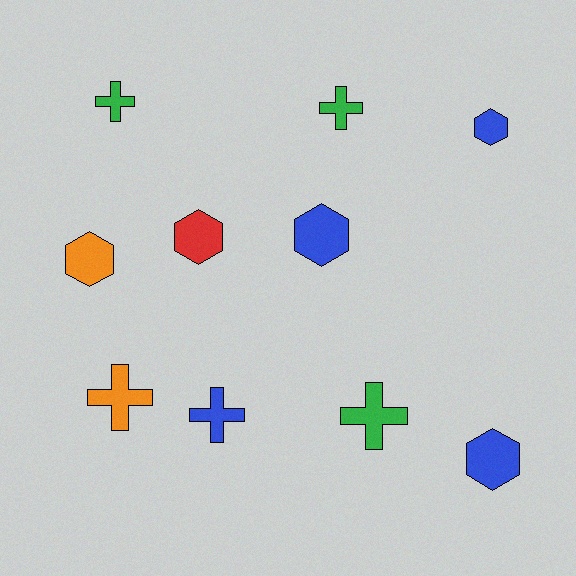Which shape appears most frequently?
Cross, with 5 objects.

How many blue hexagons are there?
There are 3 blue hexagons.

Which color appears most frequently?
Blue, with 4 objects.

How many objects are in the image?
There are 10 objects.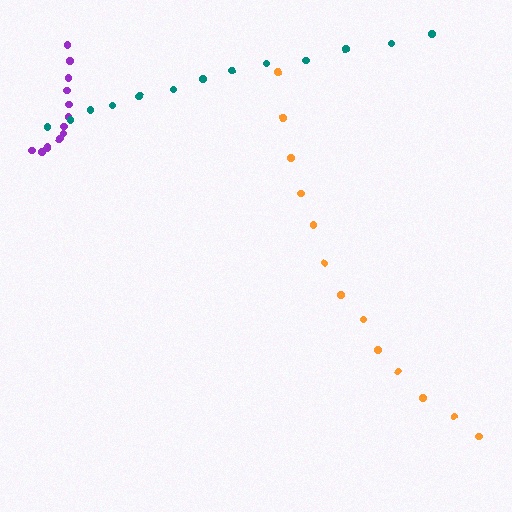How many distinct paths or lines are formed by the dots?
There are 3 distinct paths.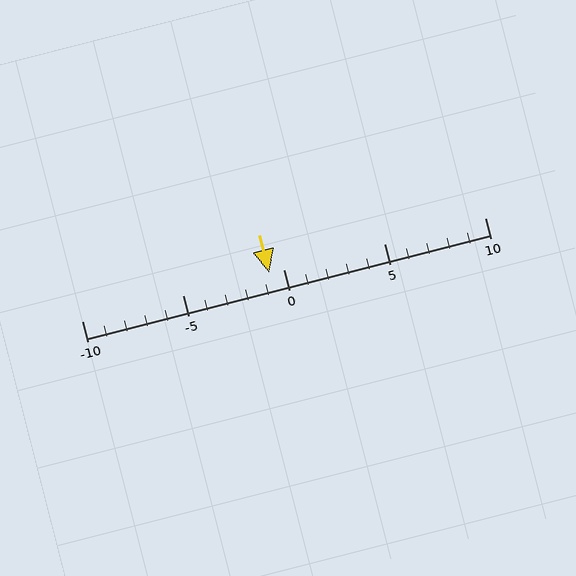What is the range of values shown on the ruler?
The ruler shows values from -10 to 10.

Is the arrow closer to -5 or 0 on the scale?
The arrow is closer to 0.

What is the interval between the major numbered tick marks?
The major tick marks are spaced 5 units apart.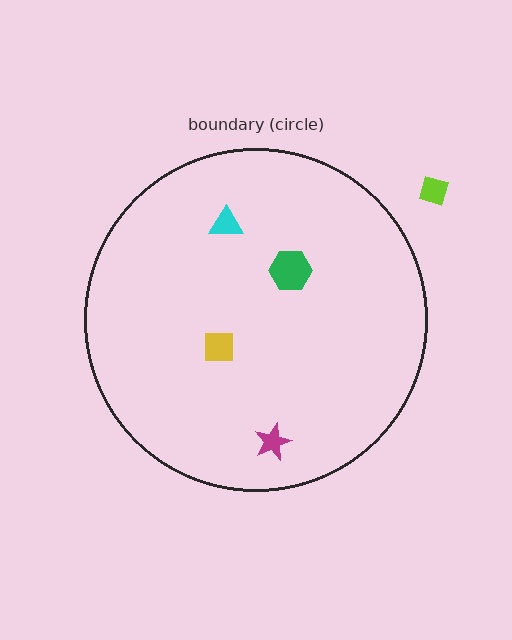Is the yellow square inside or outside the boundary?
Inside.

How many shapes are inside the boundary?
4 inside, 1 outside.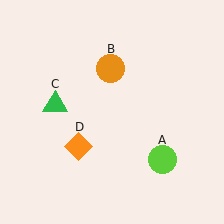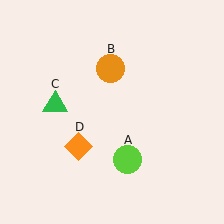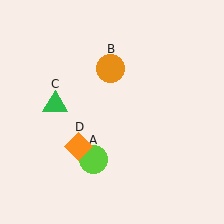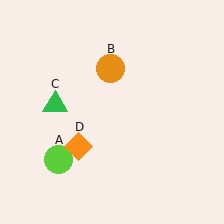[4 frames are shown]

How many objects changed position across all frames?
1 object changed position: lime circle (object A).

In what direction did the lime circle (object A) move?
The lime circle (object A) moved left.